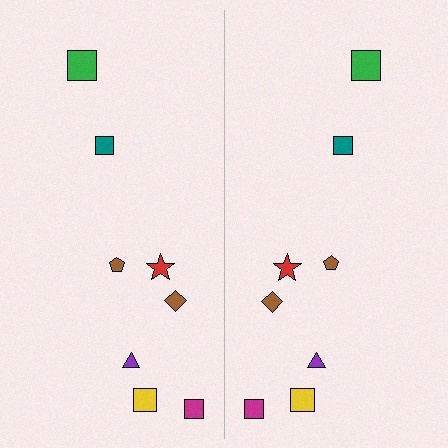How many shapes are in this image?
There are 16 shapes in this image.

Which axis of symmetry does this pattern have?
The pattern has a vertical axis of symmetry running through the center of the image.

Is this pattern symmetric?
Yes, this pattern has bilateral (reflection) symmetry.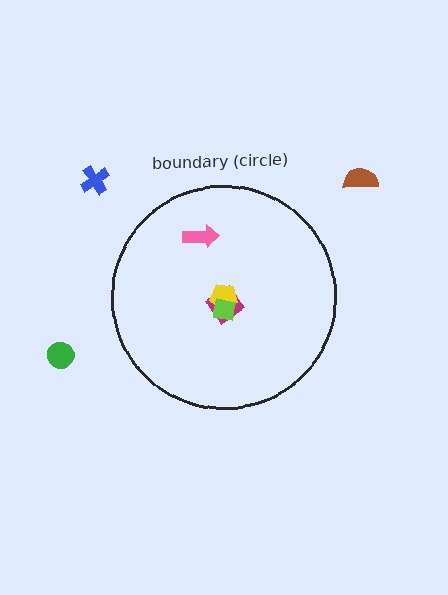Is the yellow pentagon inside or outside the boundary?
Inside.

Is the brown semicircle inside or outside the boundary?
Outside.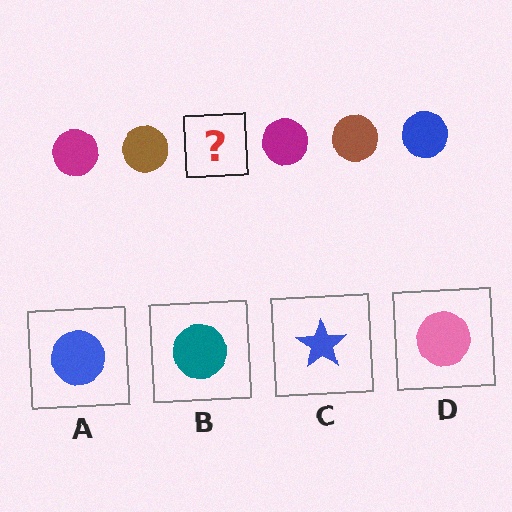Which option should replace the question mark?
Option A.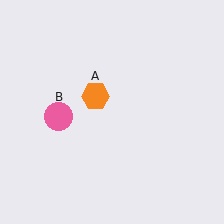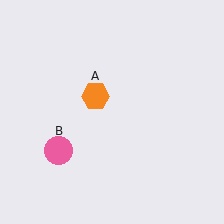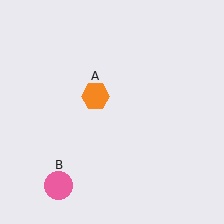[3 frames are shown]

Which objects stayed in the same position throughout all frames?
Orange hexagon (object A) remained stationary.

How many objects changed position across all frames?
1 object changed position: pink circle (object B).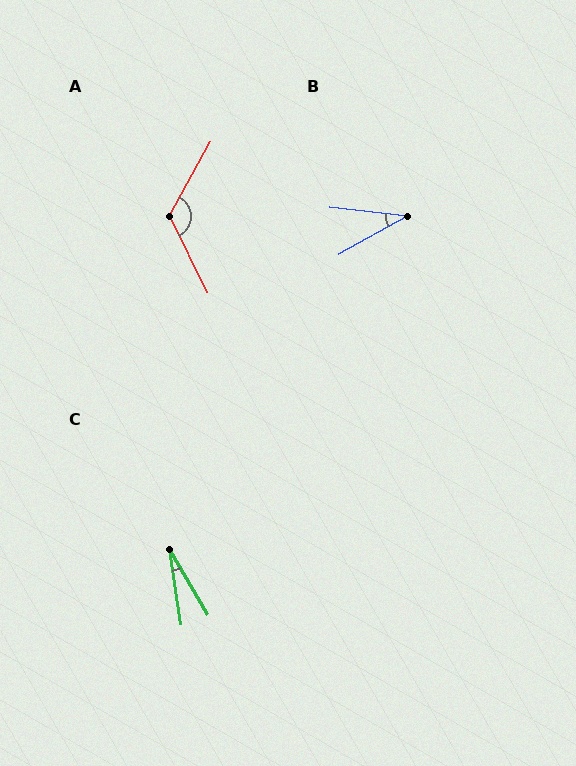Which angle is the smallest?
C, at approximately 22 degrees.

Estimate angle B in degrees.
Approximately 35 degrees.